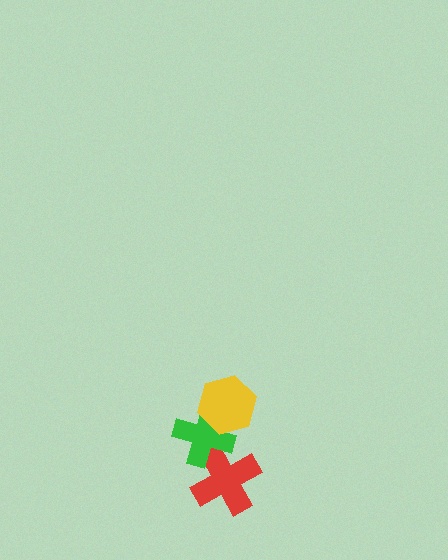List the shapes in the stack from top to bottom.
From top to bottom: the yellow hexagon, the green cross, the red cross.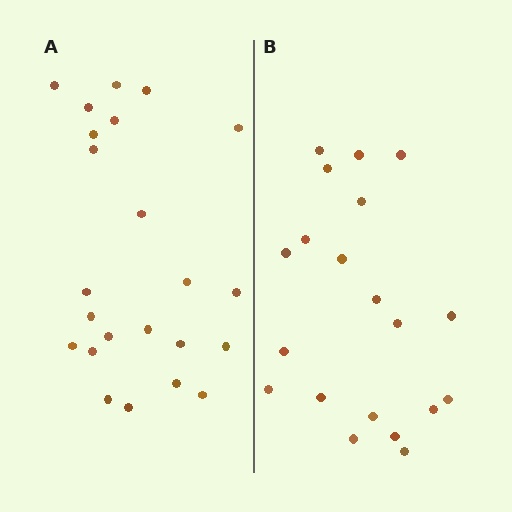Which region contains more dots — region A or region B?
Region A (the left region) has more dots.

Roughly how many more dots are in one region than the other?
Region A has just a few more — roughly 2 or 3 more dots than region B.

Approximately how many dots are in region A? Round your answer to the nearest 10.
About 20 dots. (The exact count is 23, which rounds to 20.)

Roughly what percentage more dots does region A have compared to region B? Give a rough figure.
About 15% more.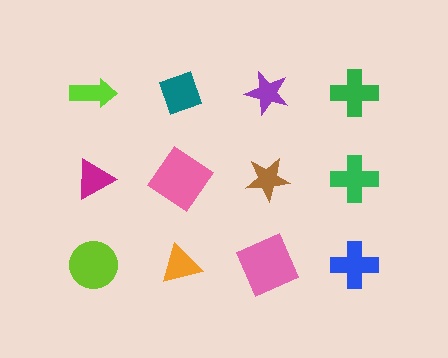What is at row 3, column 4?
A blue cross.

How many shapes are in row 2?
4 shapes.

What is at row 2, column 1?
A magenta triangle.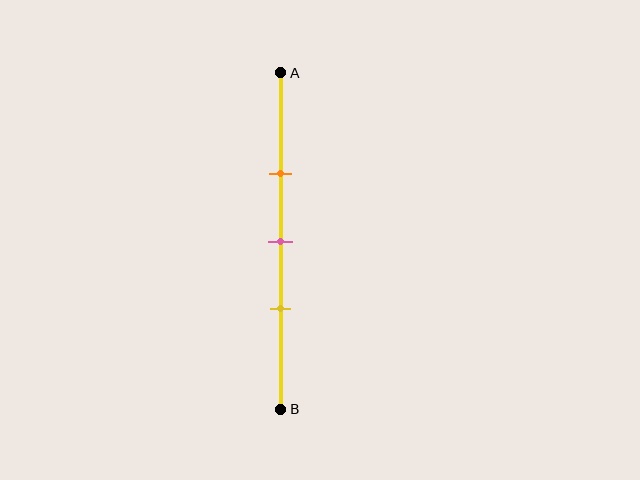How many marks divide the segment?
There are 3 marks dividing the segment.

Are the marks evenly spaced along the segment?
Yes, the marks are approximately evenly spaced.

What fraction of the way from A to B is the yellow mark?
The yellow mark is approximately 70% (0.7) of the way from A to B.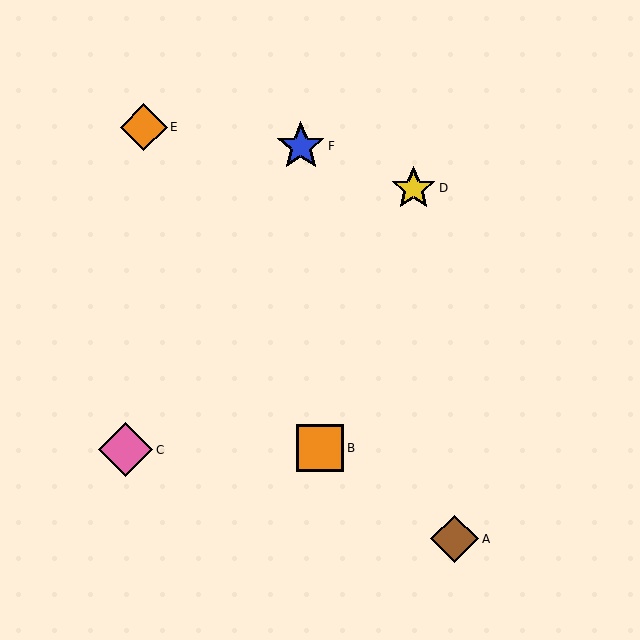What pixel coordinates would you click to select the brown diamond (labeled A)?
Click at (455, 539) to select the brown diamond A.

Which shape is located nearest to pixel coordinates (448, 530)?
The brown diamond (labeled A) at (455, 539) is nearest to that location.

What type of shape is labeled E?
Shape E is an orange diamond.